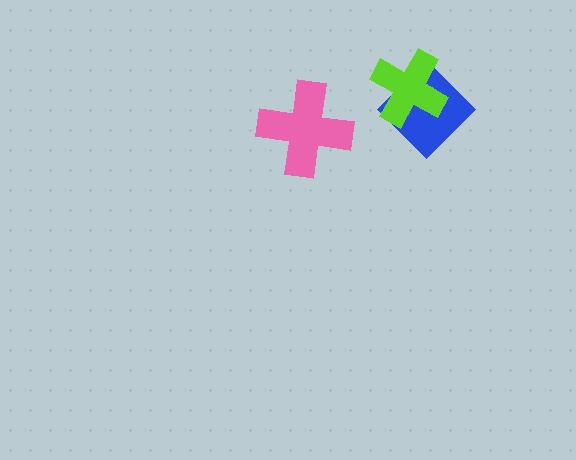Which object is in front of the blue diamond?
The lime cross is in front of the blue diamond.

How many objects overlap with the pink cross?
0 objects overlap with the pink cross.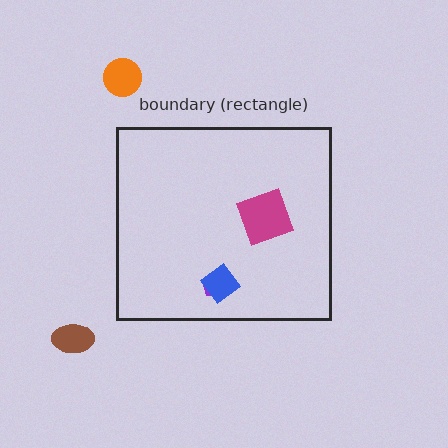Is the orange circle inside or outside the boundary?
Outside.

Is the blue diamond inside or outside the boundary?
Inside.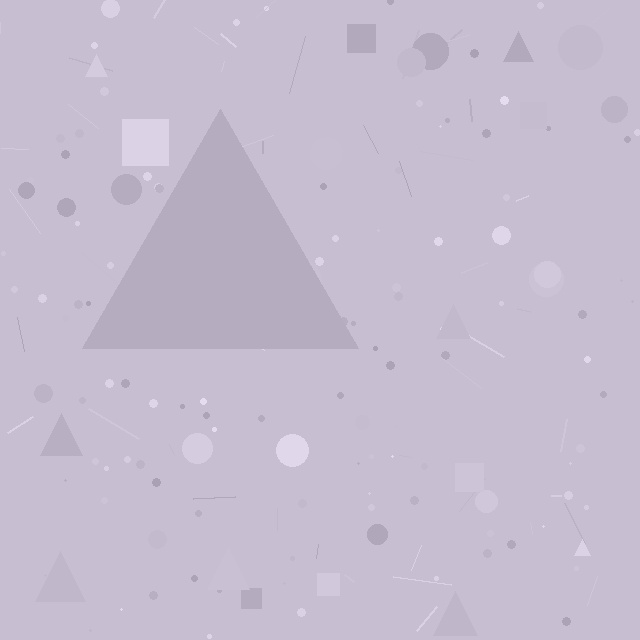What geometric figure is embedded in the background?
A triangle is embedded in the background.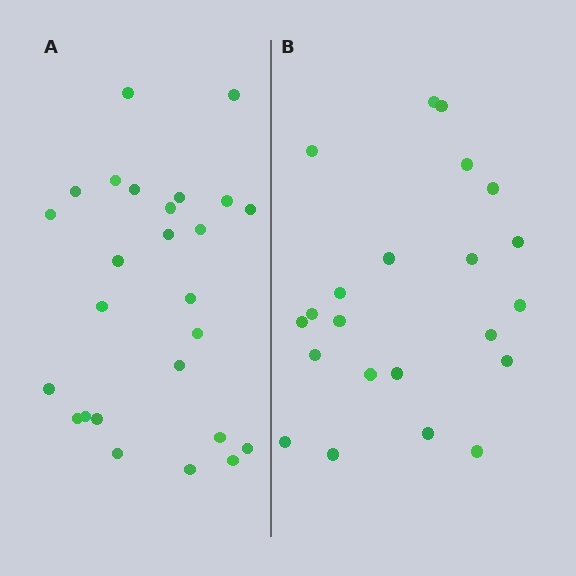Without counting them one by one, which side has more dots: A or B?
Region A (the left region) has more dots.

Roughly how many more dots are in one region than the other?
Region A has about 4 more dots than region B.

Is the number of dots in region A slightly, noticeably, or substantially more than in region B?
Region A has only slightly more — the two regions are fairly close. The ratio is roughly 1.2 to 1.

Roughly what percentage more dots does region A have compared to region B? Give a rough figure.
About 20% more.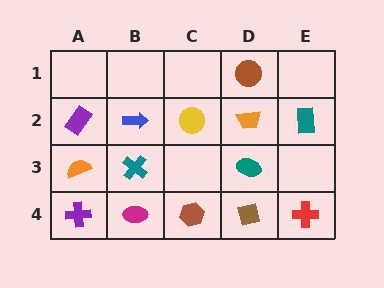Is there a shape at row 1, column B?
No, that cell is empty.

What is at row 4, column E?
A red cross.